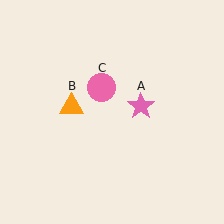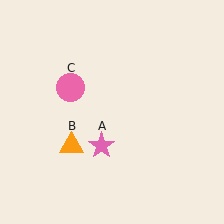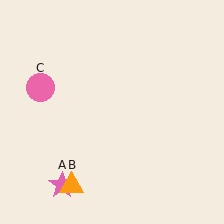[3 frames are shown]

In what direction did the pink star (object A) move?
The pink star (object A) moved down and to the left.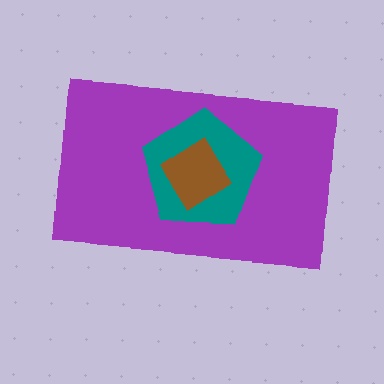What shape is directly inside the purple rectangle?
The teal pentagon.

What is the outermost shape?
The purple rectangle.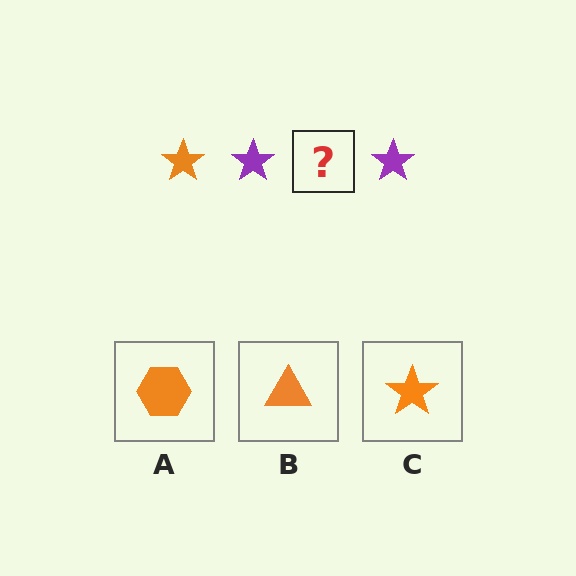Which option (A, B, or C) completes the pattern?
C.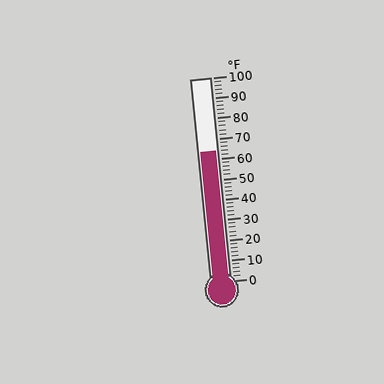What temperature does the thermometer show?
The thermometer shows approximately 64°F.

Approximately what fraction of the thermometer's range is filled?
The thermometer is filled to approximately 65% of its range.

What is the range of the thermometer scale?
The thermometer scale ranges from 0°F to 100°F.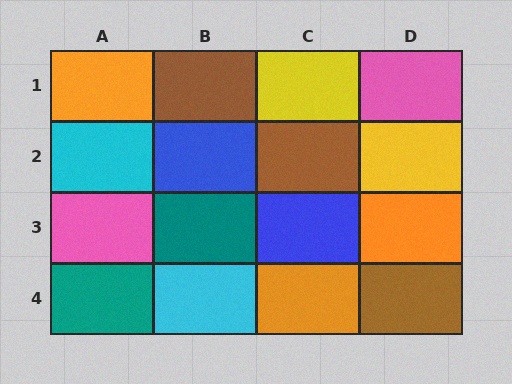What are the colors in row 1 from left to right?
Orange, brown, yellow, pink.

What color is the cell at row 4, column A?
Teal.